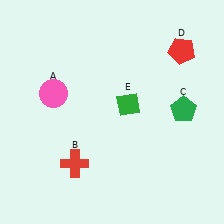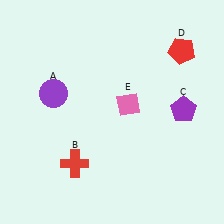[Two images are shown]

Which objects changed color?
A changed from pink to purple. C changed from green to purple. E changed from green to pink.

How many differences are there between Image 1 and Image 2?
There are 3 differences between the two images.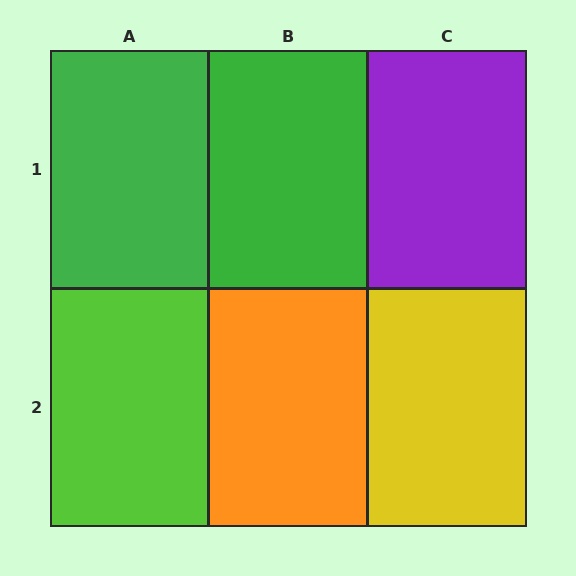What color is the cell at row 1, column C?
Purple.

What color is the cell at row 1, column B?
Green.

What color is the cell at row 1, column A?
Green.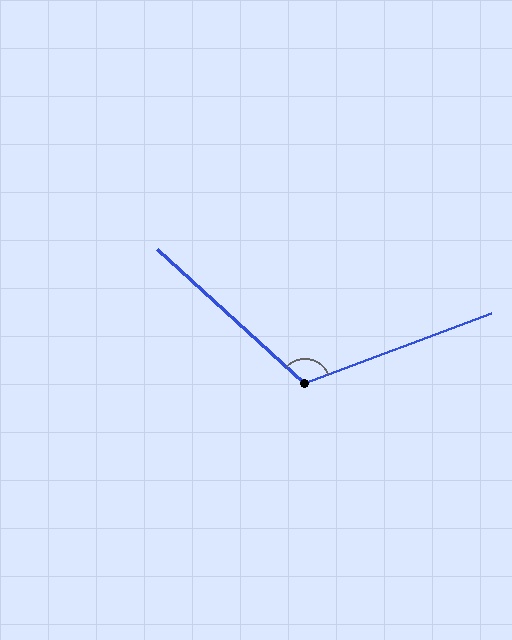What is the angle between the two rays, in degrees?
Approximately 117 degrees.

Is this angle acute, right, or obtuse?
It is obtuse.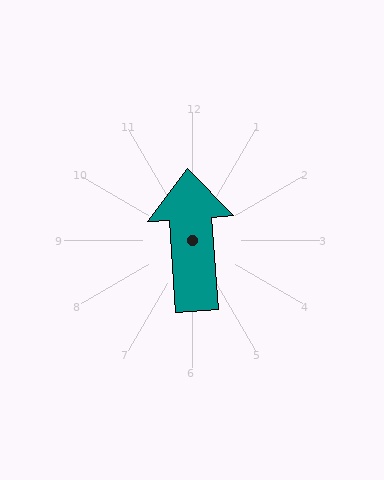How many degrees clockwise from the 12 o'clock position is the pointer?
Approximately 356 degrees.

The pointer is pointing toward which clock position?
Roughly 12 o'clock.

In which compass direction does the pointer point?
North.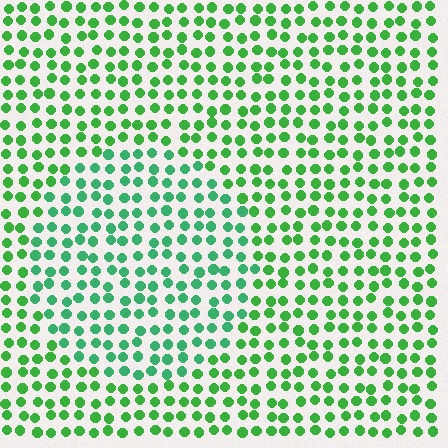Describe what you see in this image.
The image is filled with small green elements in a uniform arrangement. A circle-shaped region is visible where the elements are tinted to a slightly different hue, forming a subtle color boundary.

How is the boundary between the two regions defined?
The boundary is defined purely by a slight shift in hue (about 25 degrees). Spacing, size, and orientation are identical on both sides.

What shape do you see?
I see a circle.